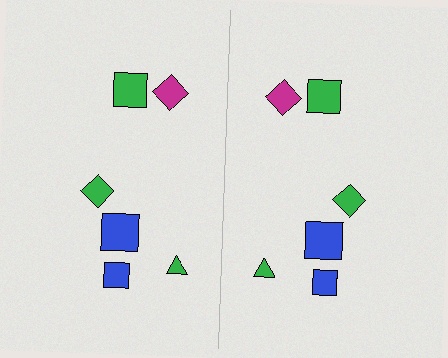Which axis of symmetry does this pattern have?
The pattern has a vertical axis of symmetry running through the center of the image.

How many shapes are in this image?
There are 12 shapes in this image.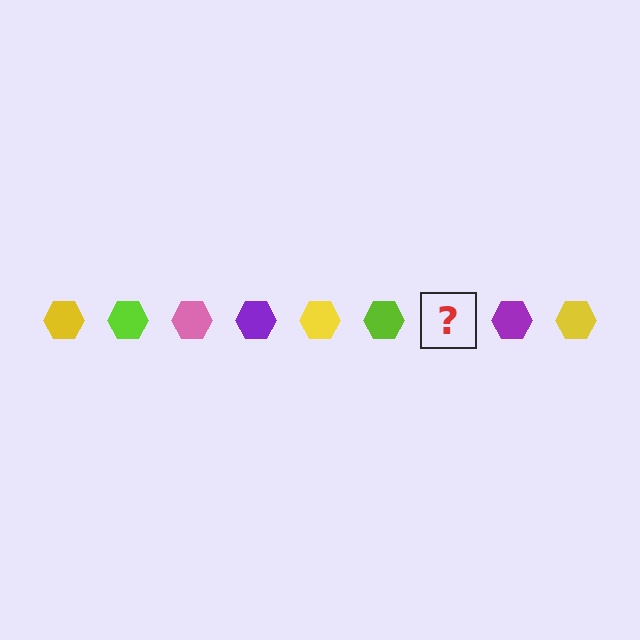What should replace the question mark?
The question mark should be replaced with a pink hexagon.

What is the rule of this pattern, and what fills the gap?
The rule is that the pattern cycles through yellow, lime, pink, purple hexagons. The gap should be filled with a pink hexagon.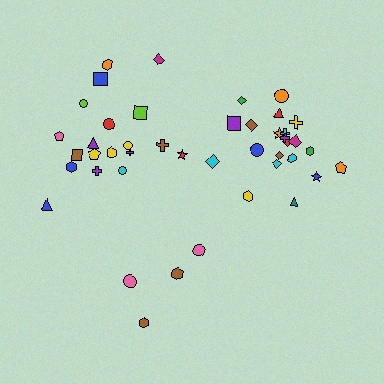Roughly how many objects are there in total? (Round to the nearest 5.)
Roughly 45 objects in total.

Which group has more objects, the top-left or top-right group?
The top-right group.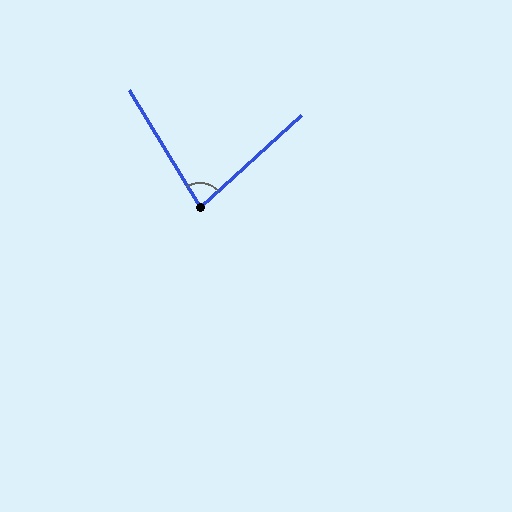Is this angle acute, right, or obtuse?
It is acute.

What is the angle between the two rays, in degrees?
Approximately 79 degrees.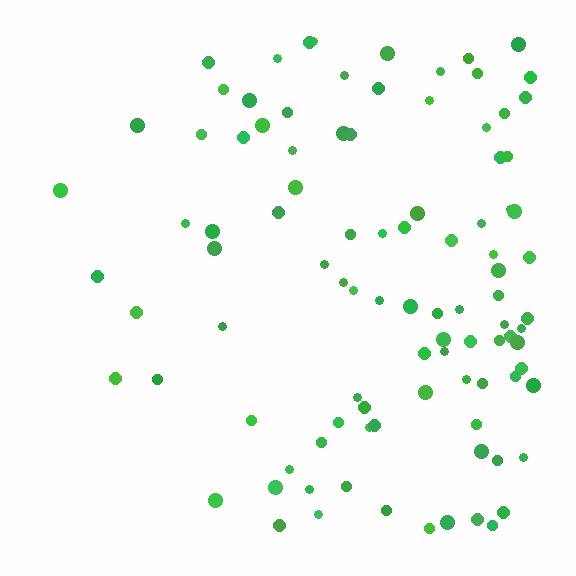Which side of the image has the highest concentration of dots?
The right.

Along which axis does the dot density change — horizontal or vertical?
Horizontal.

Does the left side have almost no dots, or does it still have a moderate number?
Still a moderate number, just noticeably fewer than the right.